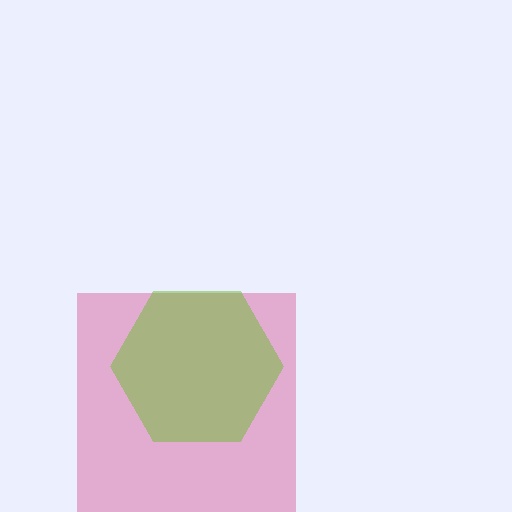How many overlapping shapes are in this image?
There are 2 overlapping shapes in the image.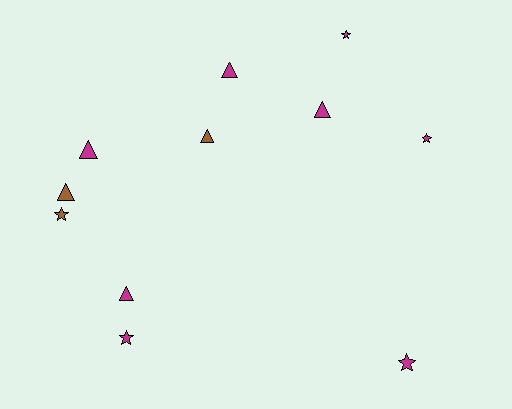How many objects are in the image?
There are 11 objects.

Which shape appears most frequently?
Triangle, with 6 objects.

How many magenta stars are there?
There are 4 magenta stars.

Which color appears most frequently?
Magenta, with 8 objects.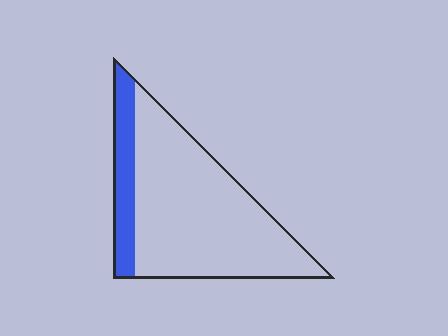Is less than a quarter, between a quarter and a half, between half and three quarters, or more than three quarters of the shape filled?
Less than a quarter.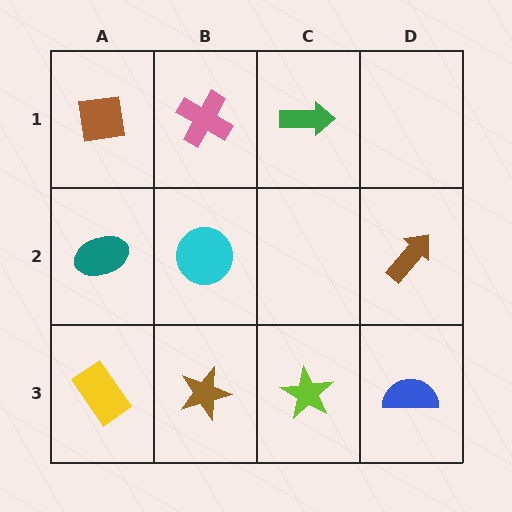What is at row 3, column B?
A brown star.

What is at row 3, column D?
A blue semicircle.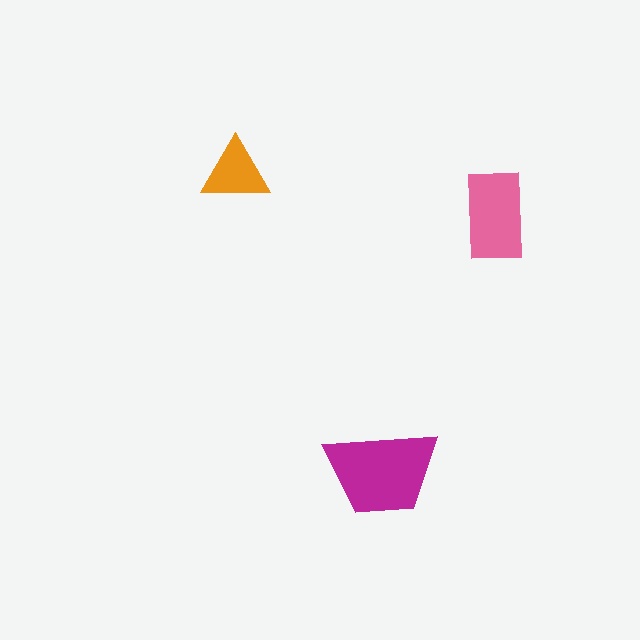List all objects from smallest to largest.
The orange triangle, the pink rectangle, the magenta trapezoid.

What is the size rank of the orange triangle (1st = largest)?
3rd.